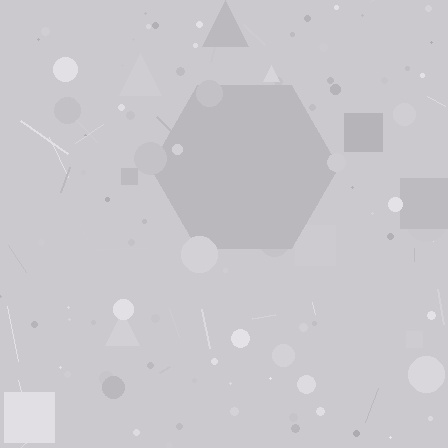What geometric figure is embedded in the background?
A hexagon is embedded in the background.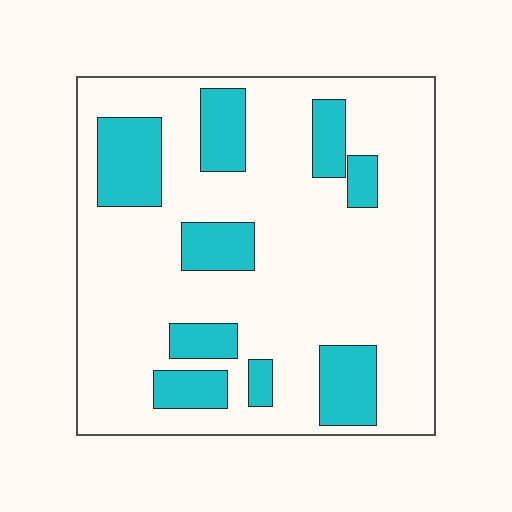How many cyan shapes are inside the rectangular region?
9.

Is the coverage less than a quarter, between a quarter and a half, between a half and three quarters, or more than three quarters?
Less than a quarter.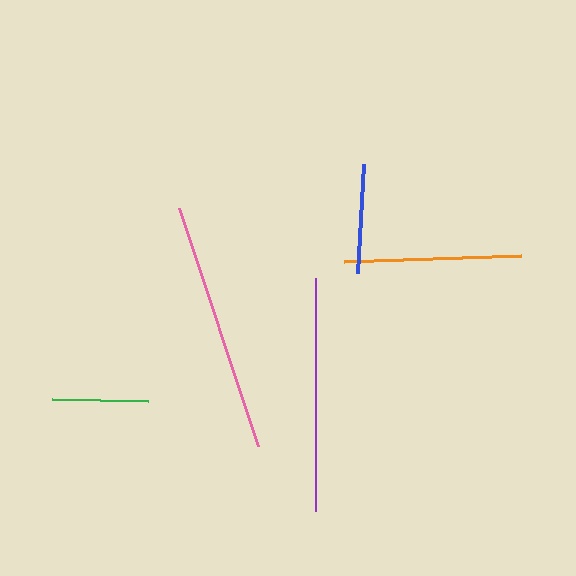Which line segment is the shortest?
The green line is the shortest at approximately 96 pixels.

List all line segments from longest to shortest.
From longest to shortest: pink, purple, orange, blue, green.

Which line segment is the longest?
The pink line is the longest at approximately 250 pixels.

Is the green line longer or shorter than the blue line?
The blue line is longer than the green line.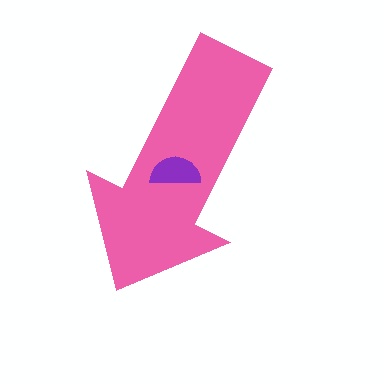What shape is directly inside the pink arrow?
The purple semicircle.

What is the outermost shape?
The pink arrow.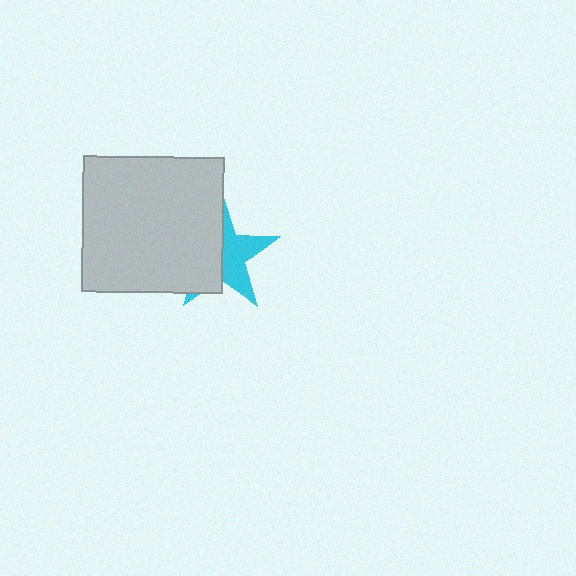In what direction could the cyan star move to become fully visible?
The cyan star could move right. That would shift it out from behind the light gray rectangle entirely.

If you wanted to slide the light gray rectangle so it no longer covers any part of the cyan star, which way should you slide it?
Slide it left — that is the most direct way to separate the two shapes.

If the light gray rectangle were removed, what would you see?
You would see the complete cyan star.